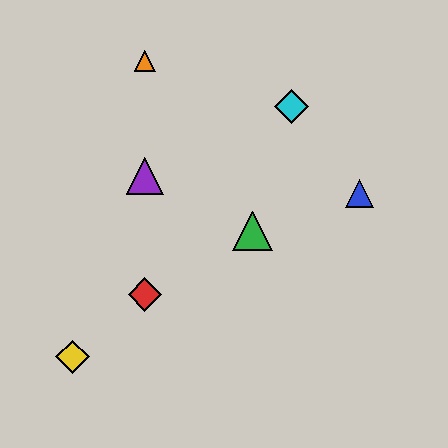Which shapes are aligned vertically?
The red diamond, the purple triangle, the orange triangle are aligned vertically.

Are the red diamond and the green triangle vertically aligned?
No, the red diamond is at x≈145 and the green triangle is at x≈253.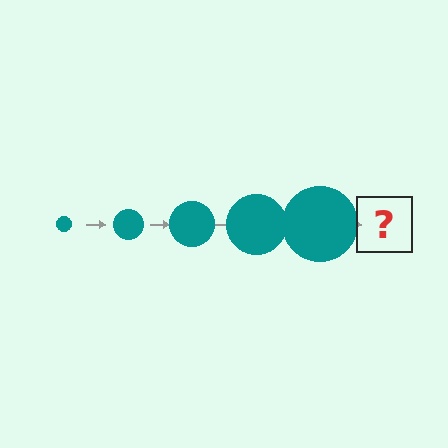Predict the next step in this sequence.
The next step is a teal circle, larger than the previous one.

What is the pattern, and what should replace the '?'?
The pattern is that the circle gets progressively larger each step. The '?' should be a teal circle, larger than the previous one.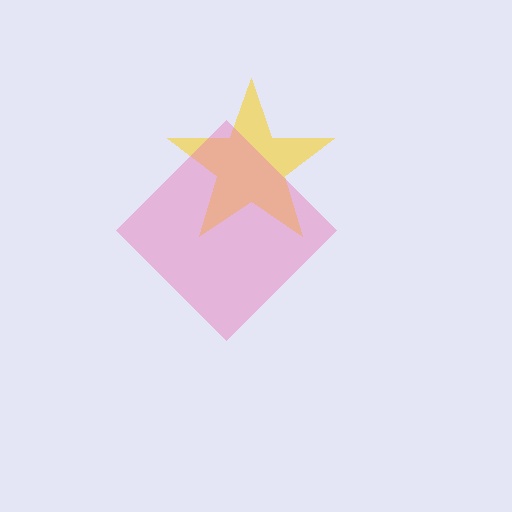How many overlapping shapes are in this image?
There are 2 overlapping shapes in the image.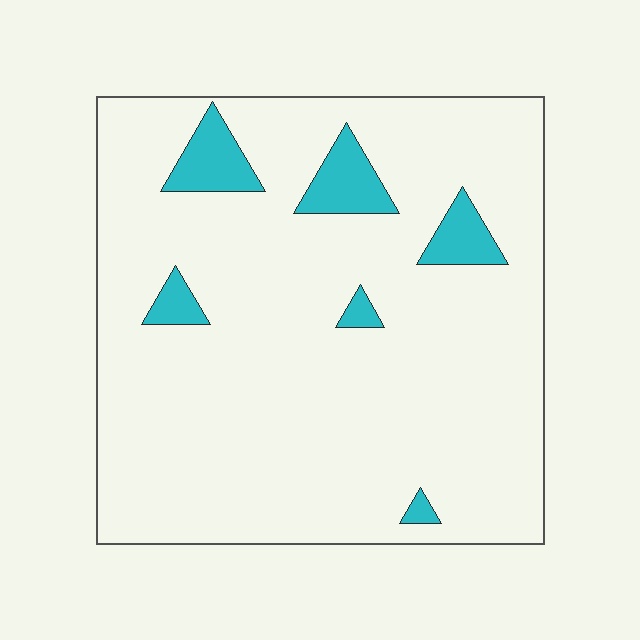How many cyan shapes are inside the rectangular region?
6.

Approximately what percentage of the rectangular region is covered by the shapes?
Approximately 10%.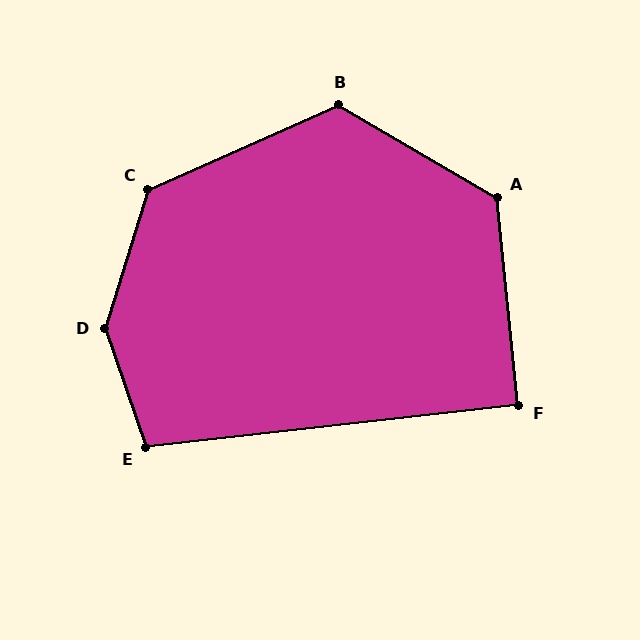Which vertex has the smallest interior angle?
F, at approximately 91 degrees.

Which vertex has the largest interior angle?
D, at approximately 143 degrees.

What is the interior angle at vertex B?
Approximately 126 degrees (obtuse).